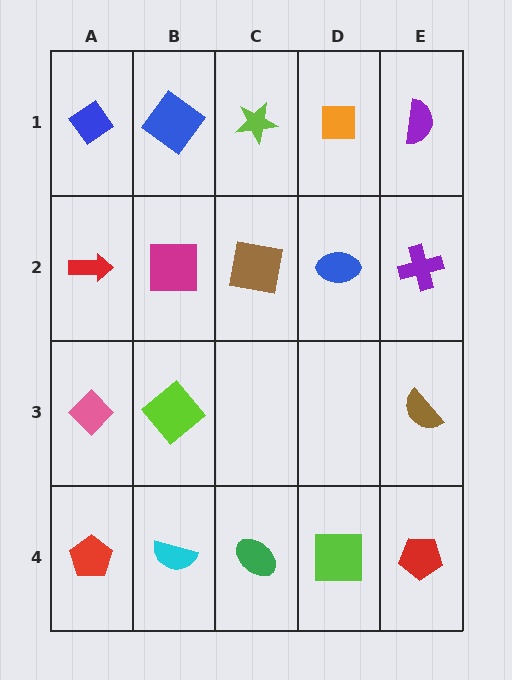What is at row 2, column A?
A red arrow.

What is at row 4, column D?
A lime square.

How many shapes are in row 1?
5 shapes.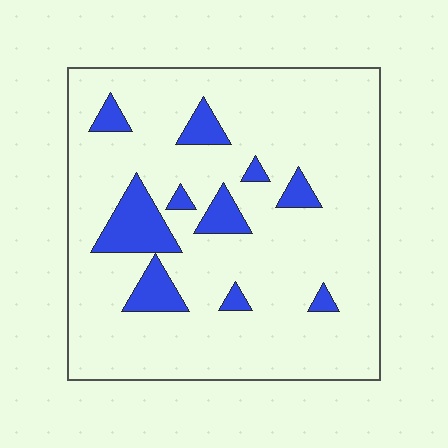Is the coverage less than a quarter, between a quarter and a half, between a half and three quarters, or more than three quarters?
Less than a quarter.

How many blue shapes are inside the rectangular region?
10.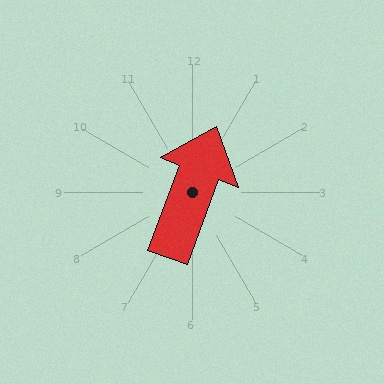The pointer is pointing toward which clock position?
Roughly 1 o'clock.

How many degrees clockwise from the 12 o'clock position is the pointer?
Approximately 20 degrees.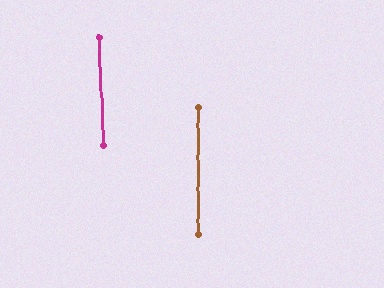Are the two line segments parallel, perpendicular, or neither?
Parallel — their directions differ by only 1.9°.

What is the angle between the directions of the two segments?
Approximately 2 degrees.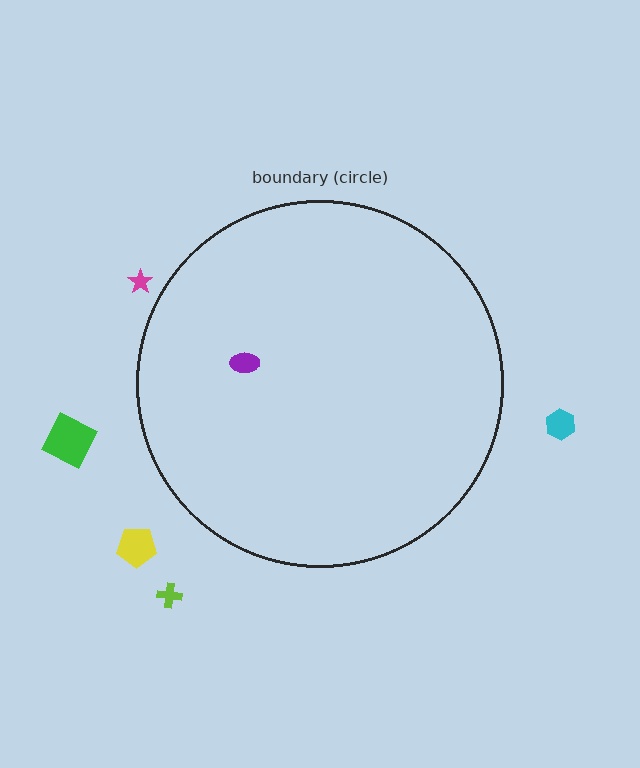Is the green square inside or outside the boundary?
Outside.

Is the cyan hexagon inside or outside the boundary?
Outside.